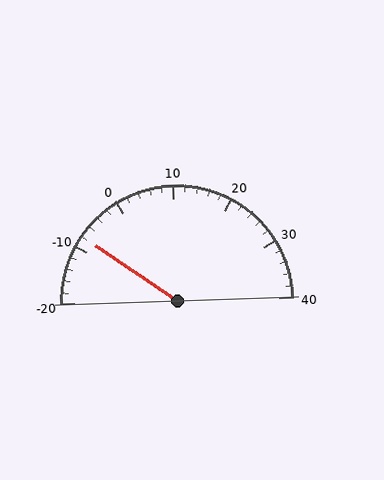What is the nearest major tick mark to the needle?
The nearest major tick mark is -10.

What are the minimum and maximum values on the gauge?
The gauge ranges from -20 to 40.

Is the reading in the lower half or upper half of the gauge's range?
The reading is in the lower half of the range (-20 to 40).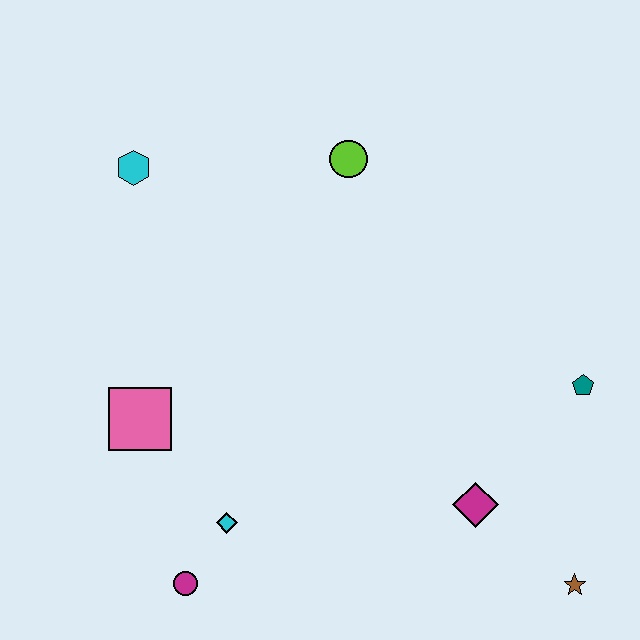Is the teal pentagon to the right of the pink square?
Yes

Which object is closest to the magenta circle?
The cyan diamond is closest to the magenta circle.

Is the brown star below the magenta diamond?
Yes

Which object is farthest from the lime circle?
The brown star is farthest from the lime circle.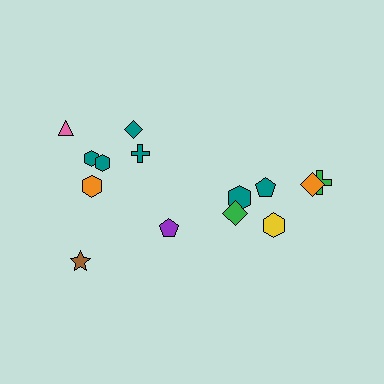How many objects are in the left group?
There are 8 objects.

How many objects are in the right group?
There are 6 objects.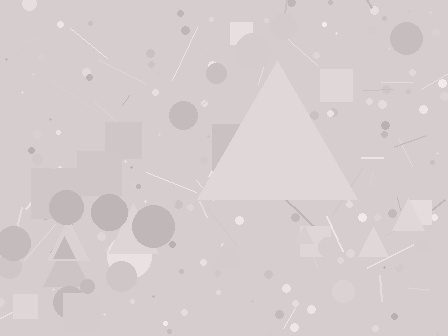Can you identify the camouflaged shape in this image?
The camouflaged shape is a triangle.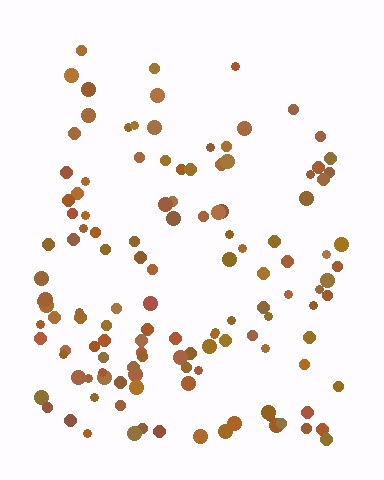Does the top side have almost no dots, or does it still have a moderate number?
Still a moderate number, just noticeably fewer than the bottom.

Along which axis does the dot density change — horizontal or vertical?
Vertical.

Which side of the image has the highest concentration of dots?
The bottom.